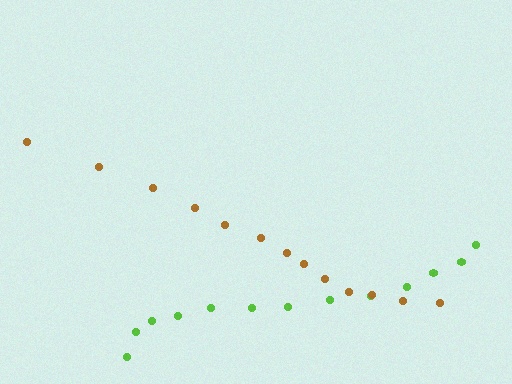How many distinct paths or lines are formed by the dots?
There are 2 distinct paths.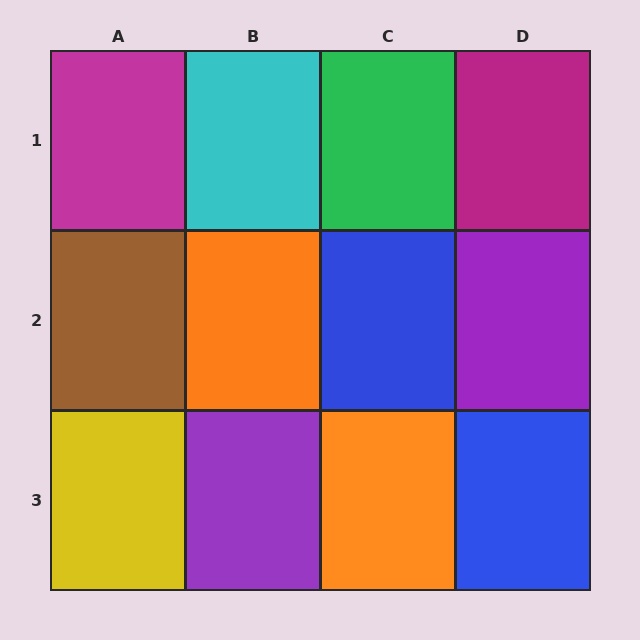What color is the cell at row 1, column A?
Magenta.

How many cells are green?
1 cell is green.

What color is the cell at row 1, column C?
Green.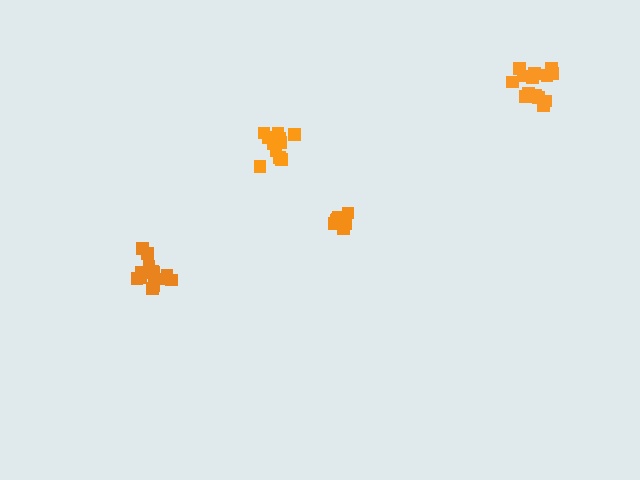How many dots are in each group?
Group 1: 13 dots, Group 2: 11 dots, Group 3: 8 dots, Group 4: 14 dots (46 total).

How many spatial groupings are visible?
There are 4 spatial groupings.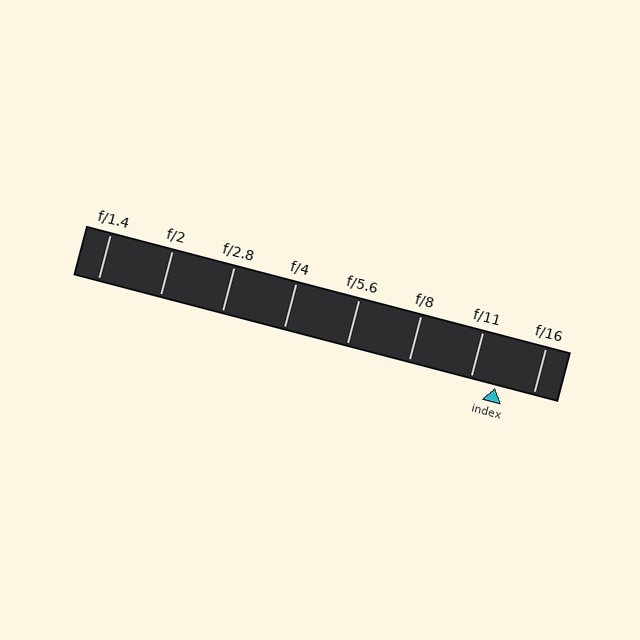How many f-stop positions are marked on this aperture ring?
There are 8 f-stop positions marked.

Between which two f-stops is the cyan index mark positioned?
The index mark is between f/11 and f/16.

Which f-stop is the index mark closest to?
The index mark is closest to f/11.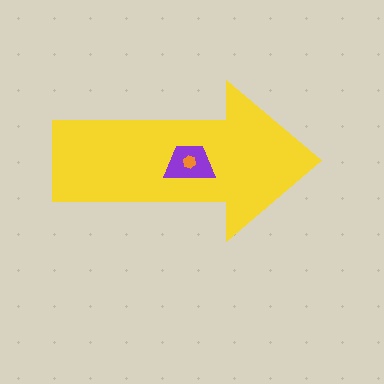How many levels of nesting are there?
3.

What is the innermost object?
The orange hexagon.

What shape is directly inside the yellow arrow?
The purple trapezoid.